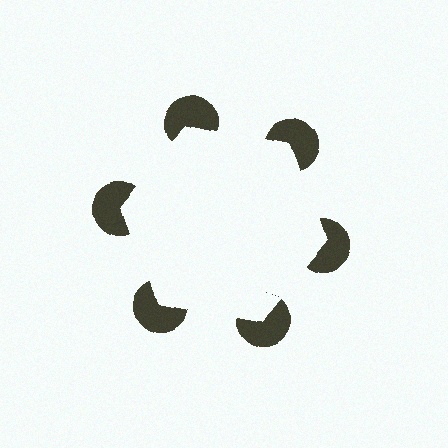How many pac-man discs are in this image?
There are 6 — one at each vertex of the illusory hexagon.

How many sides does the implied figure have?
6 sides.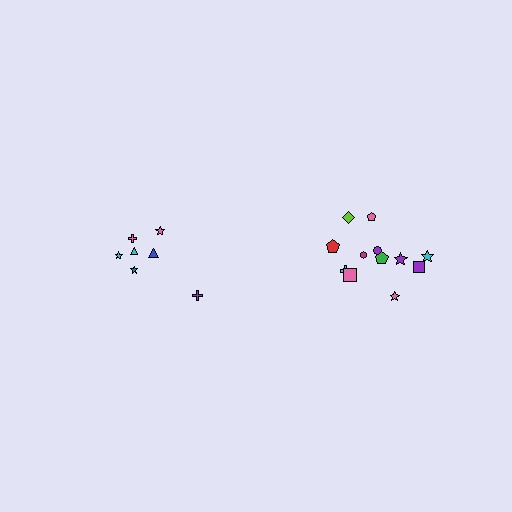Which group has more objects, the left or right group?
The right group.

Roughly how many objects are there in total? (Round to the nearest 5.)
Roughly 20 objects in total.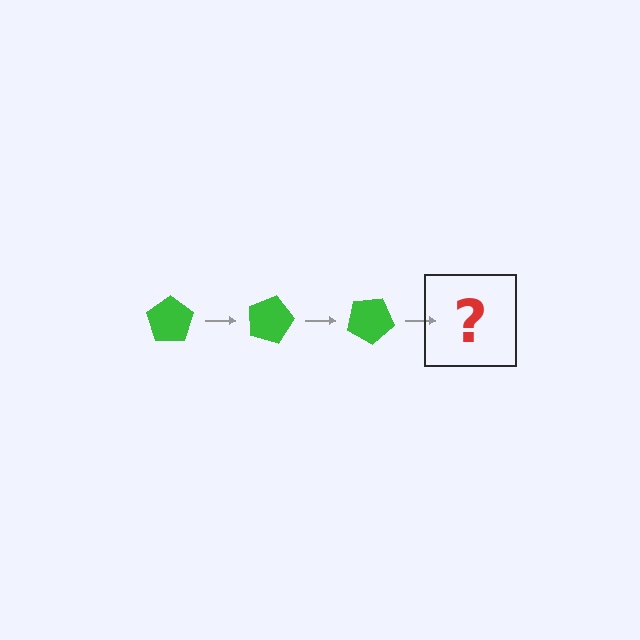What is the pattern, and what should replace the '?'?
The pattern is that the pentagon rotates 15 degrees each step. The '?' should be a green pentagon rotated 45 degrees.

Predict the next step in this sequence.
The next step is a green pentagon rotated 45 degrees.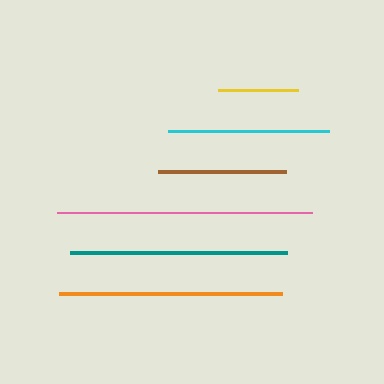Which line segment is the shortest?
The yellow line is the shortest at approximately 79 pixels.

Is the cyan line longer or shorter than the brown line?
The cyan line is longer than the brown line.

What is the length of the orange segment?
The orange segment is approximately 223 pixels long.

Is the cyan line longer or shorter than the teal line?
The teal line is longer than the cyan line.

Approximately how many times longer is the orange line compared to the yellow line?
The orange line is approximately 2.8 times the length of the yellow line.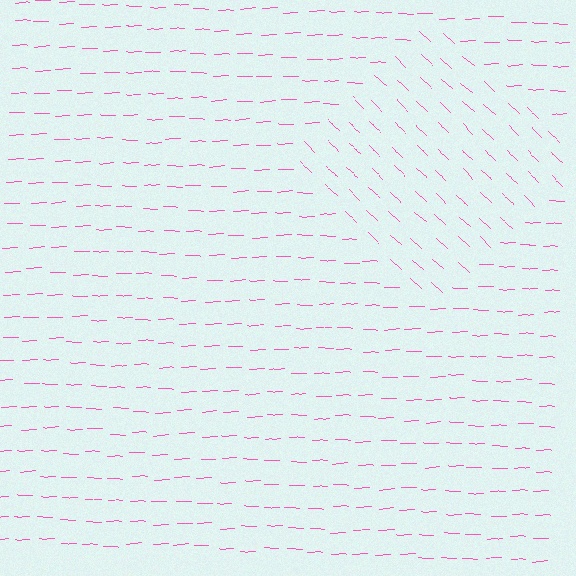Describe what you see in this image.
The image is filled with small pink line segments. A diamond region in the image has lines oriented differently from the surrounding lines, creating a visible texture boundary.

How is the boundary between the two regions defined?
The boundary is defined purely by a change in line orientation (approximately 45 degrees difference). All lines are the same color and thickness.